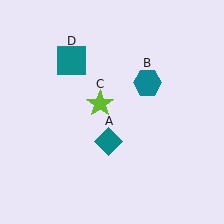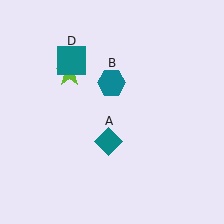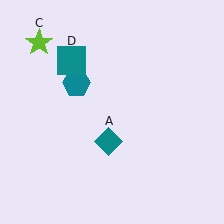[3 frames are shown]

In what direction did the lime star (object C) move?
The lime star (object C) moved up and to the left.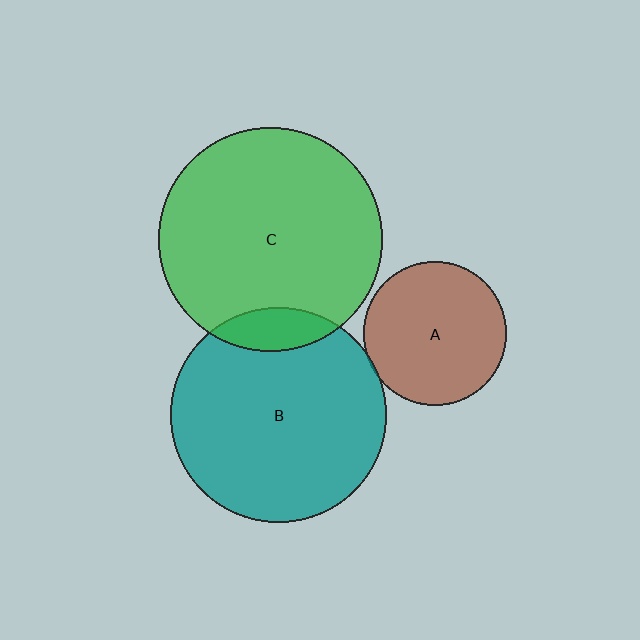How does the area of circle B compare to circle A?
Approximately 2.2 times.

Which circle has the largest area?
Circle C (green).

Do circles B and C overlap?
Yes.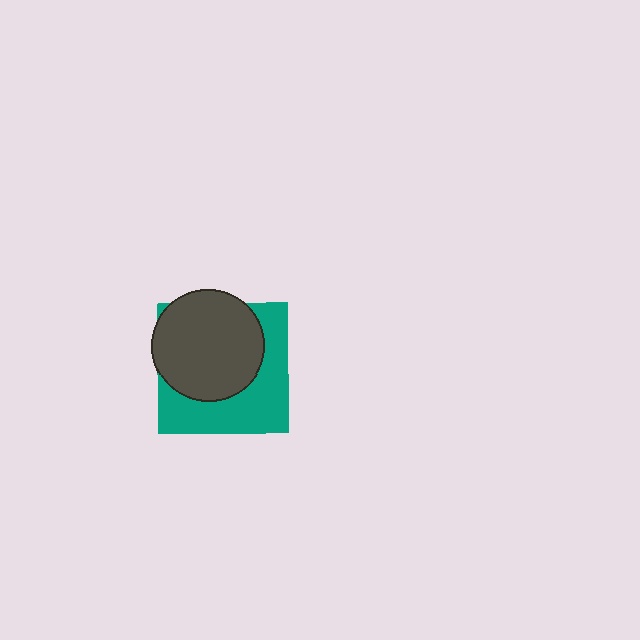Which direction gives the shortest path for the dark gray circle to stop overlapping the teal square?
Moving toward the upper-left gives the shortest separation.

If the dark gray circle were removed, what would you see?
You would see the complete teal square.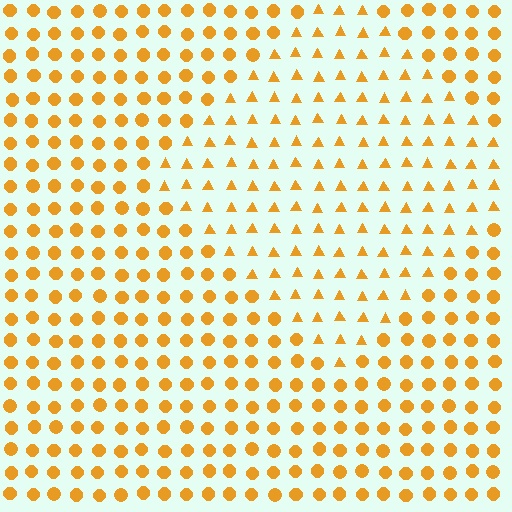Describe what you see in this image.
The image is filled with small orange elements arranged in a uniform grid. A diamond-shaped region contains triangles, while the surrounding area contains circles. The boundary is defined purely by the change in element shape.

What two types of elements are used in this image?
The image uses triangles inside the diamond region and circles outside it.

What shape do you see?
I see a diamond.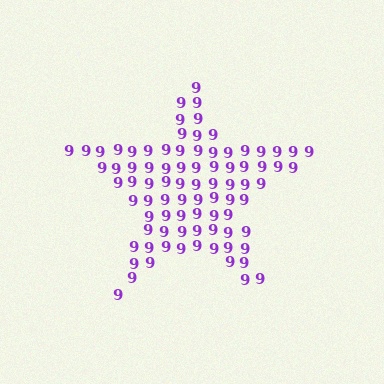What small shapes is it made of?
It is made of small digit 9's.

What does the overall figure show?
The overall figure shows a star.